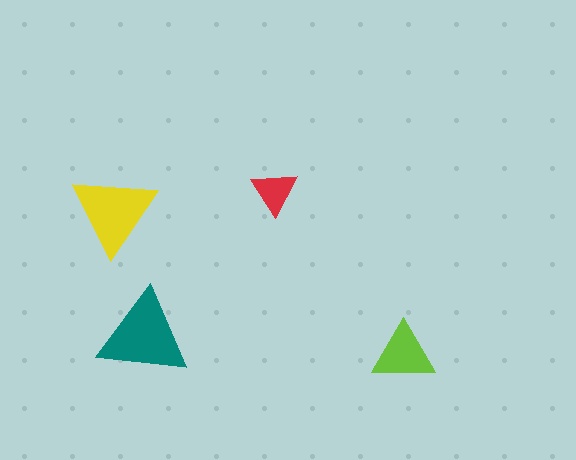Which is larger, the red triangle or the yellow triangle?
The yellow one.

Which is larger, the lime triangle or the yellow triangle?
The yellow one.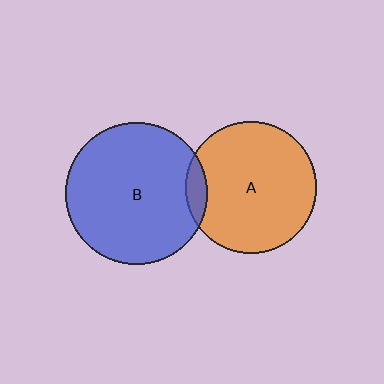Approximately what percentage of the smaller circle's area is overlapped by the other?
Approximately 10%.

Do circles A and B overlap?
Yes.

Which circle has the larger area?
Circle B (blue).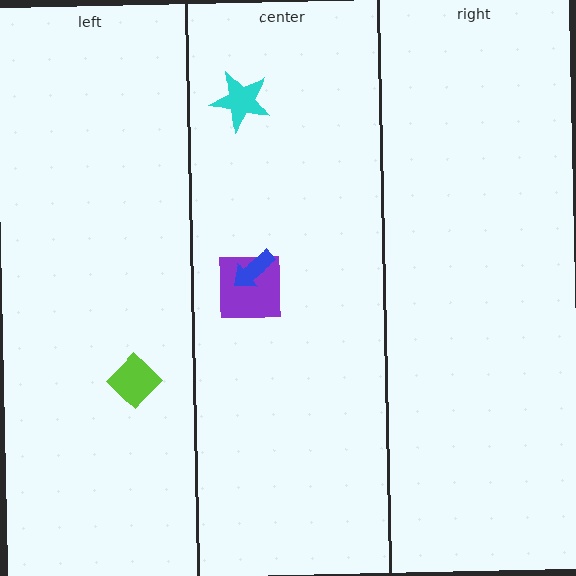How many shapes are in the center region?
3.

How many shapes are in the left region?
1.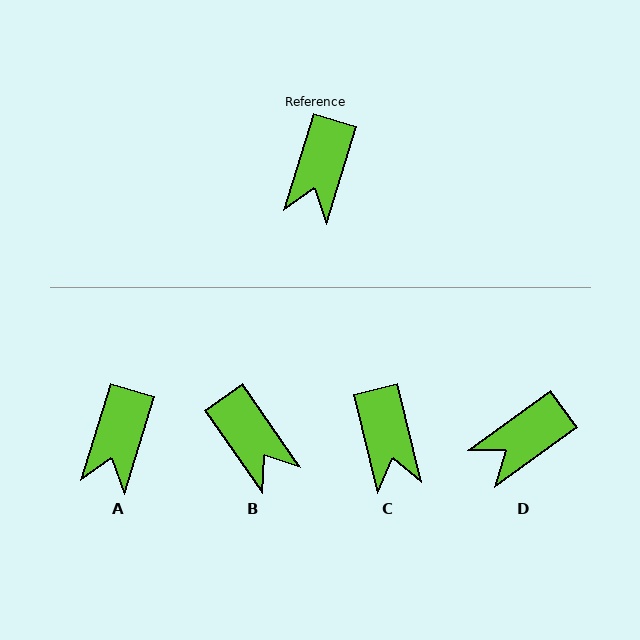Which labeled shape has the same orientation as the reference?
A.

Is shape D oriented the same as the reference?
No, it is off by about 37 degrees.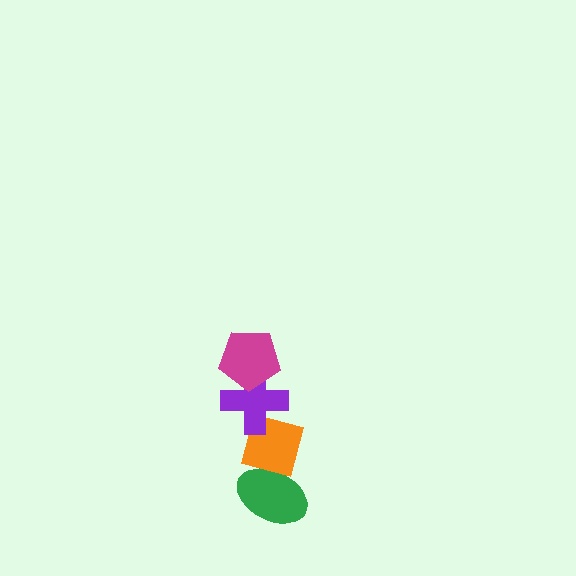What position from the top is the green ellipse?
The green ellipse is 4th from the top.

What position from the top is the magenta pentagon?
The magenta pentagon is 1st from the top.